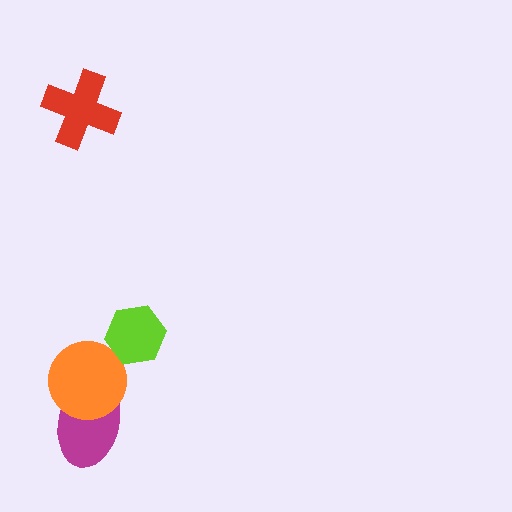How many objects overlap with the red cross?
0 objects overlap with the red cross.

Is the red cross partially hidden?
No, no other shape covers it.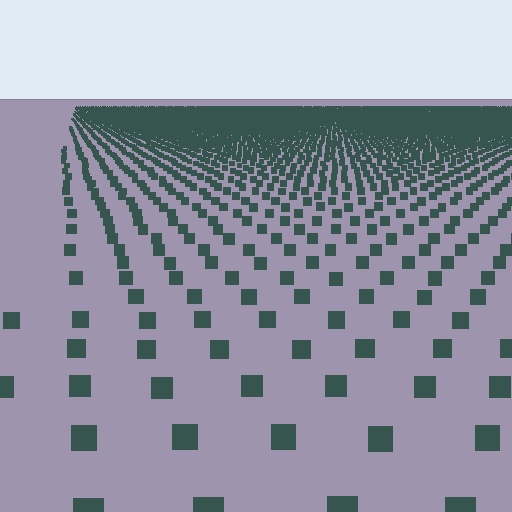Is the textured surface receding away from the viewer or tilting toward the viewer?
The surface is receding away from the viewer. Texture elements get smaller and denser toward the top.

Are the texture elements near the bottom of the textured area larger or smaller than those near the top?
Larger. Near the bottom, elements are closer to the viewer and appear at a bigger on-screen size.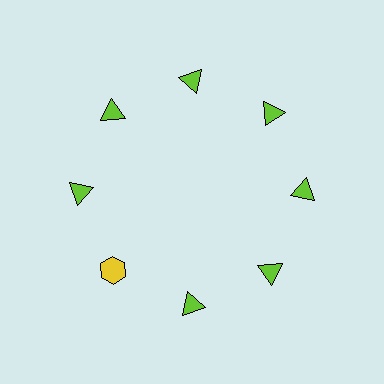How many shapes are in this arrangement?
There are 8 shapes arranged in a ring pattern.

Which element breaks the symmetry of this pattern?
The yellow hexagon at roughly the 8 o'clock position breaks the symmetry. All other shapes are lime triangles.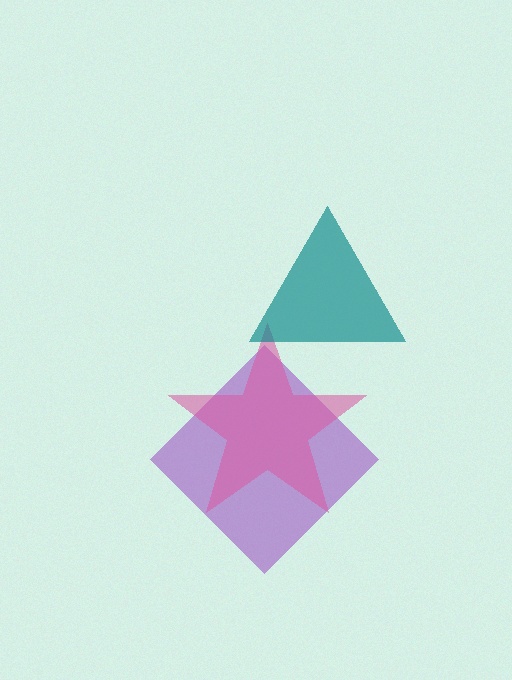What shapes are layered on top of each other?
The layered shapes are: a purple diamond, a pink star, a teal triangle.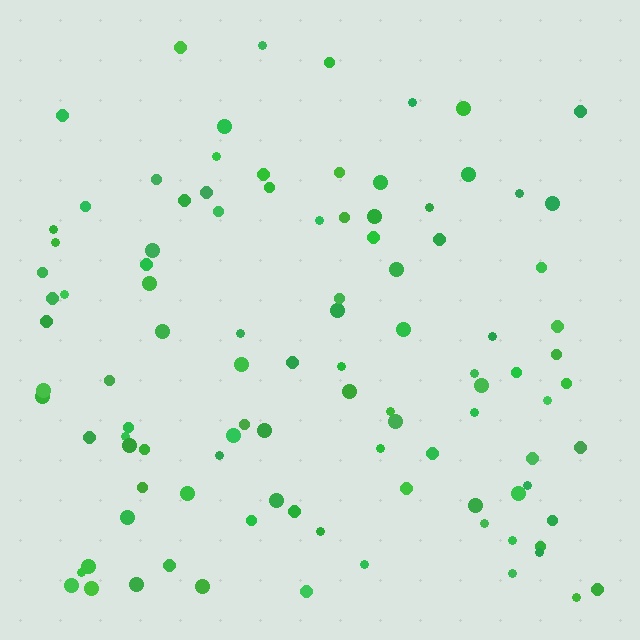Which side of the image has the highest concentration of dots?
The bottom.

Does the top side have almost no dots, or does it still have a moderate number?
Still a moderate number, just noticeably fewer than the bottom.